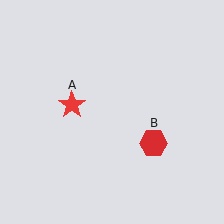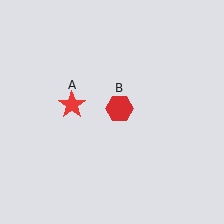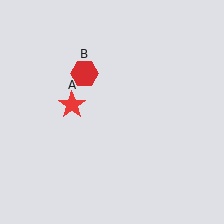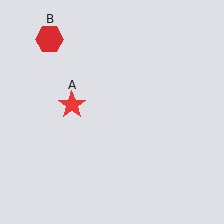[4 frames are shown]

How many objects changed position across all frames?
1 object changed position: red hexagon (object B).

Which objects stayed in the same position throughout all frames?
Red star (object A) remained stationary.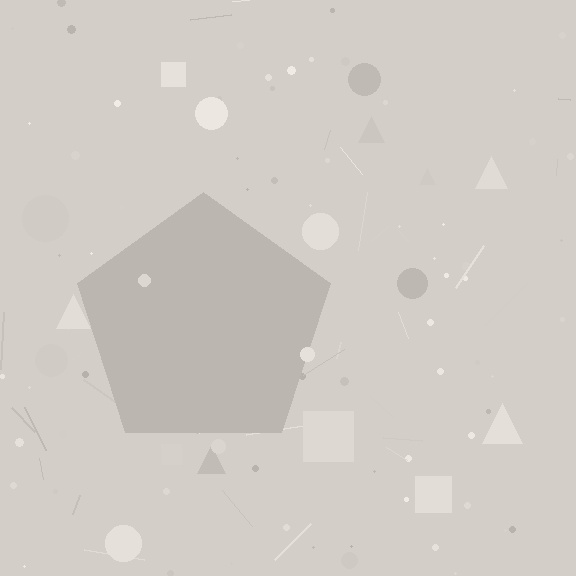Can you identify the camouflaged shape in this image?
The camouflaged shape is a pentagon.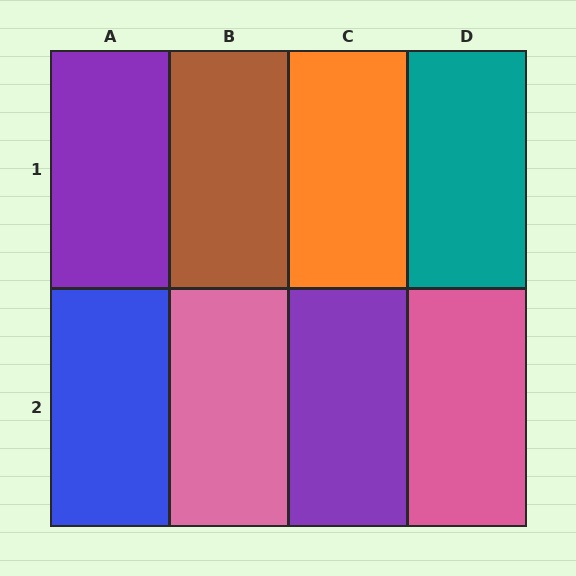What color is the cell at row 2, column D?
Pink.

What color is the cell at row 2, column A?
Blue.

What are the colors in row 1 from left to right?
Purple, brown, orange, teal.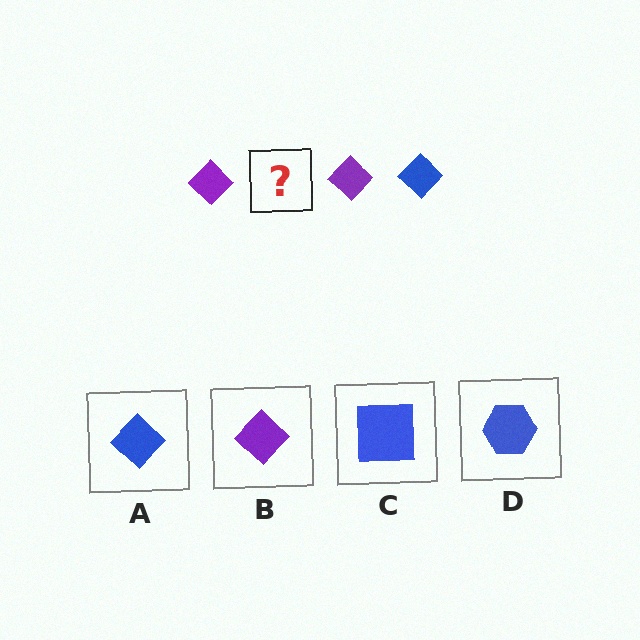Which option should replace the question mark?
Option A.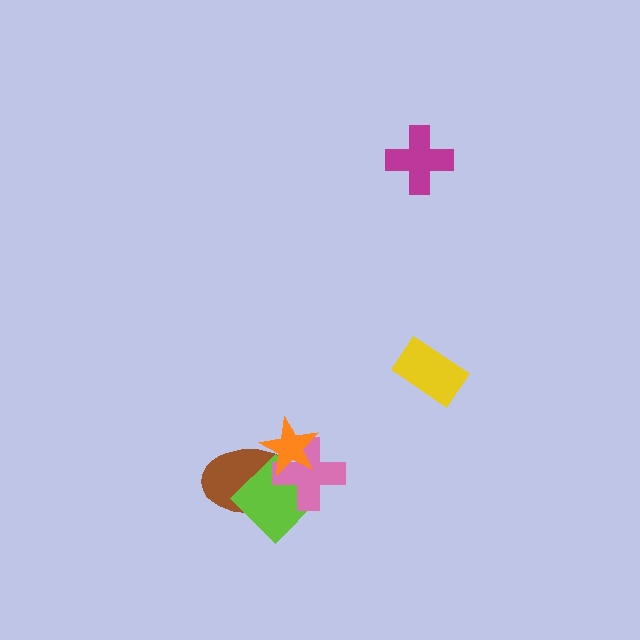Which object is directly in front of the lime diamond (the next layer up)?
The pink cross is directly in front of the lime diamond.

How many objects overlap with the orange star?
3 objects overlap with the orange star.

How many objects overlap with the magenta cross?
0 objects overlap with the magenta cross.